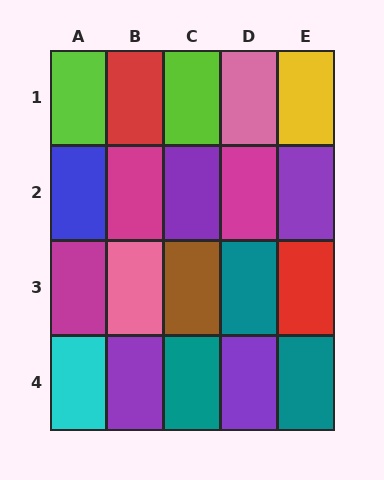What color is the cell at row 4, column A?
Cyan.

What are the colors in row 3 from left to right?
Magenta, pink, brown, teal, red.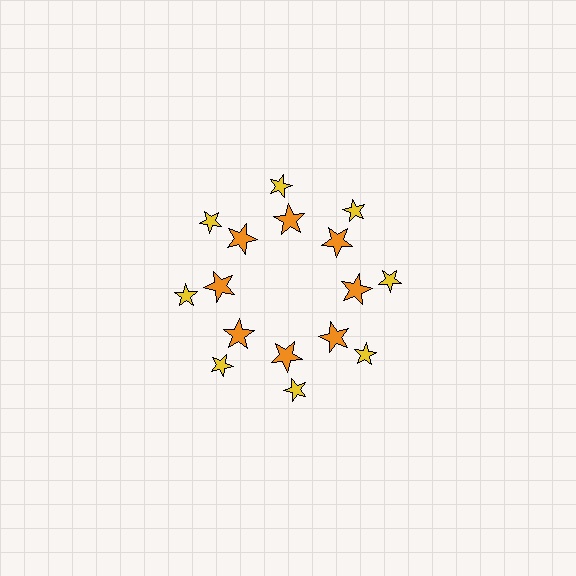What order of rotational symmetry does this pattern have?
This pattern has 8-fold rotational symmetry.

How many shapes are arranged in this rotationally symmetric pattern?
There are 16 shapes, arranged in 8 groups of 2.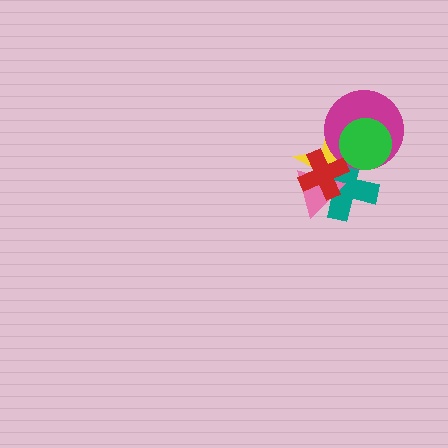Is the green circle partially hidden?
No, no other shape covers it.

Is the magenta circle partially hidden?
Yes, it is partially covered by another shape.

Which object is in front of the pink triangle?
The red cross is in front of the pink triangle.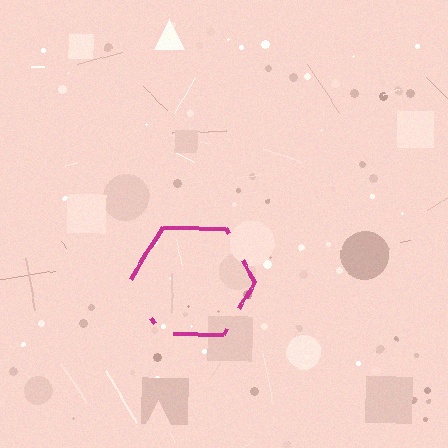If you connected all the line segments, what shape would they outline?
They would outline a hexagon.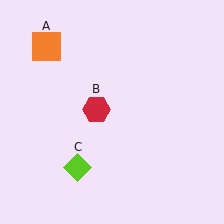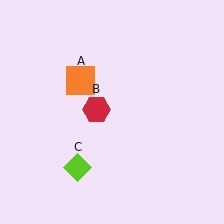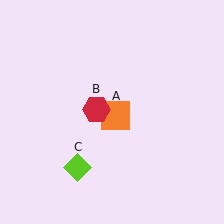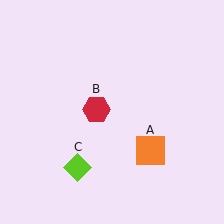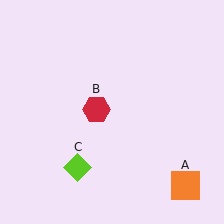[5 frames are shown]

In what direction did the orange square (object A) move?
The orange square (object A) moved down and to the right.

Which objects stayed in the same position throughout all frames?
Red hexagon (object B) and lime diamond (object C) remained stationary.